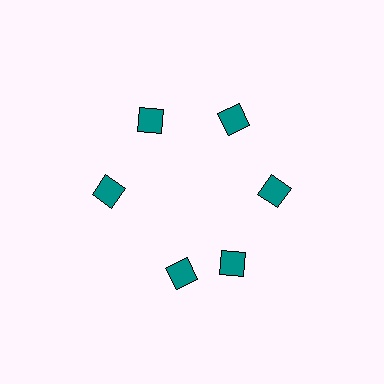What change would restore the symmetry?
The symmetry would be restored by rotating it back into even spacing with its neighbors so that all 6 diamonds sit at equal angles and equal distance from the center.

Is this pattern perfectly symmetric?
No. The 6 teal diamonds are arranged in a ring, but one element near the 7 o'clock position is rotated out of alignment along the ring, breaking the 6-fold rotational symmetry.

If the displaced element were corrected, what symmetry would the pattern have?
It would have 6-fold rotational symmetry — the pattern would map onto itself every 60 degrees.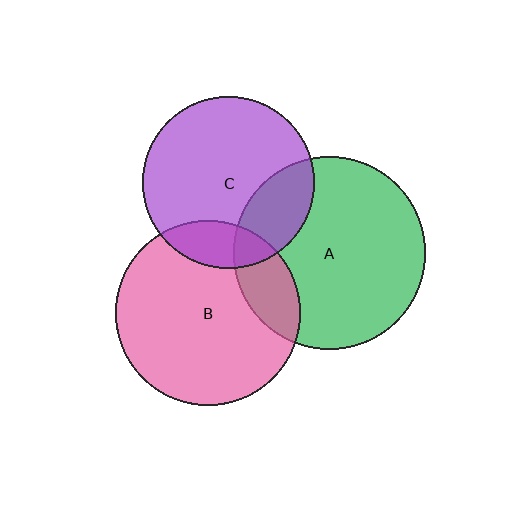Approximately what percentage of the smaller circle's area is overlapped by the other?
Approximately 20%.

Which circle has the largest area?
Circle A (green).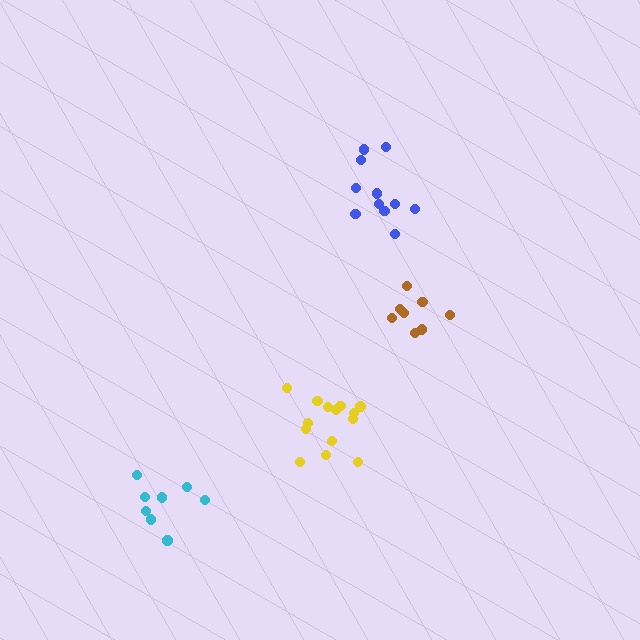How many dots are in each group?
Group 1: 9 dots, Group 2: 11 dots, Group 3: 9 dots, Group 4: 14 dots (43 total).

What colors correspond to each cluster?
The clusters are colored: cyan, blue, brown, yellow.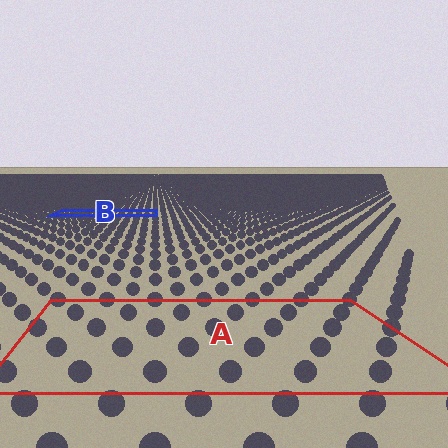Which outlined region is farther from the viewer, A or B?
Region B is farther from the viewer — the texture elements inside it appear smaller and more densely packed.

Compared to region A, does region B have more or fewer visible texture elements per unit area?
Region B has more texture elements per unit area — they are packed more densely because it is farther away.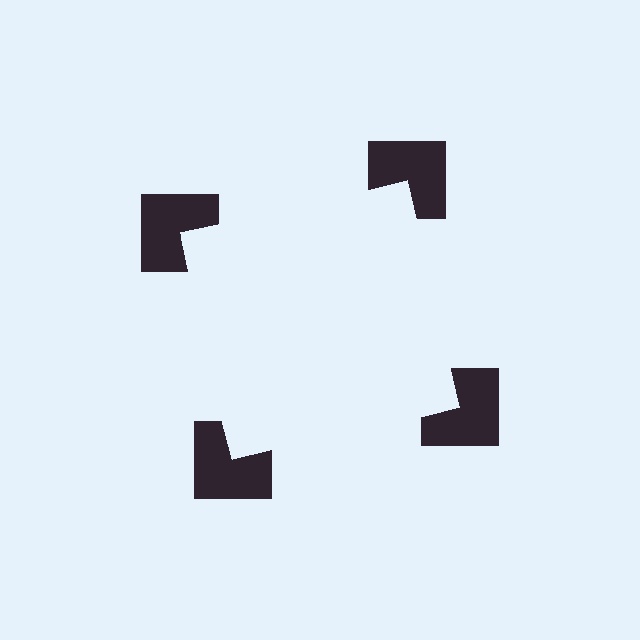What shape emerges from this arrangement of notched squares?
An illusory square — its edges are inferred from the aligned wedge cuts in the notched squares, not physically drawn.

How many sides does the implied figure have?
4 sides.